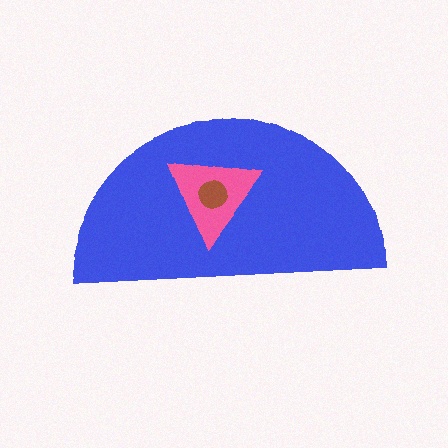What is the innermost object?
The brown circle.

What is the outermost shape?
The blue semicircle.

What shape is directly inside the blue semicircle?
The pink triangle.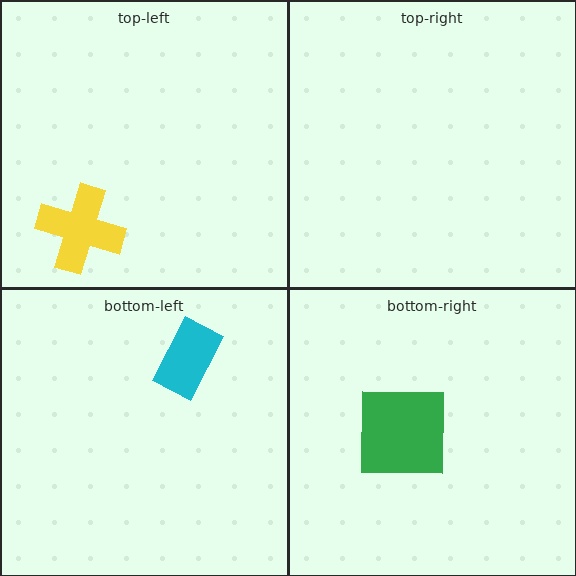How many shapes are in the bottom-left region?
1.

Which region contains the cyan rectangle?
The bottom-left region.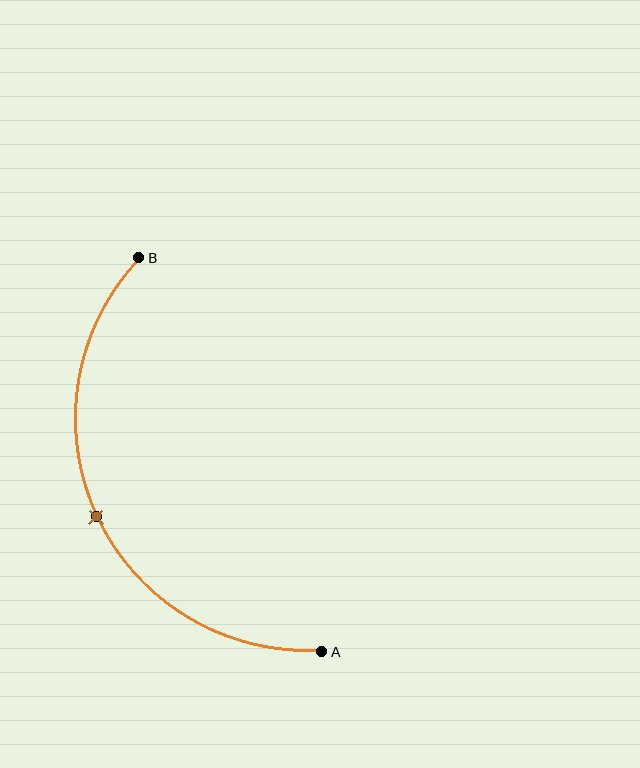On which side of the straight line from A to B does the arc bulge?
The arc bulges to the left of the straight line connecting A and B.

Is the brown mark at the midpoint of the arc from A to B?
Yes. The brown mark lies on the arc at equal arc-length from both A and B — it is the arc midpoint.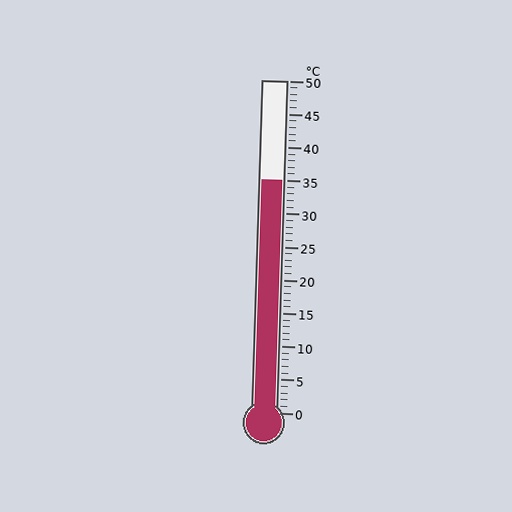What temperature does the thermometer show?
The thermometer shows approximately 35°C.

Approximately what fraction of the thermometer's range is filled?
The thermometer is filled to approximately 70% of its range.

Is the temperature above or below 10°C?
The temperature is above 10°C.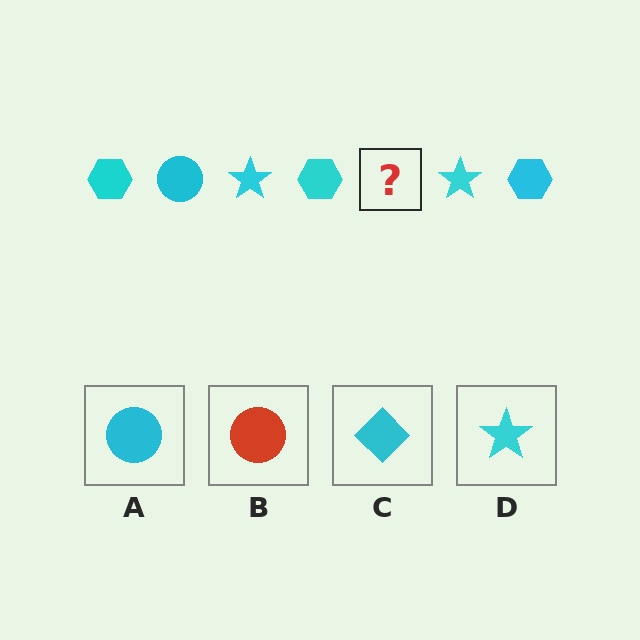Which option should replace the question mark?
Option A.